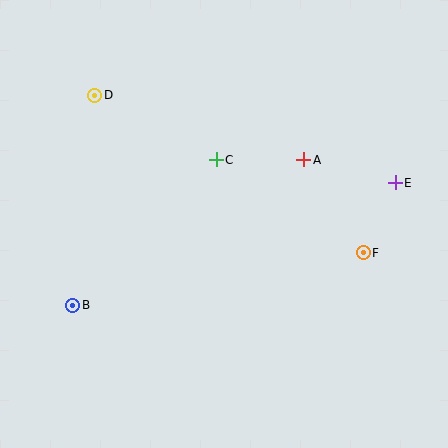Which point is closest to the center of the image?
Point C at (216, 160) is closest to the center.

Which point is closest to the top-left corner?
Point D is closest to the top-left corner.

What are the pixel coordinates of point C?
Point C is at (216, 160).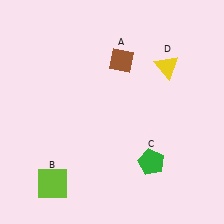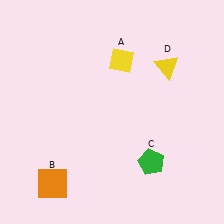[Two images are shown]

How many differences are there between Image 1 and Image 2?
There are 2 differences between the two images.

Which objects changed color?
A changed from brown to yellow. B changed from lime to orange.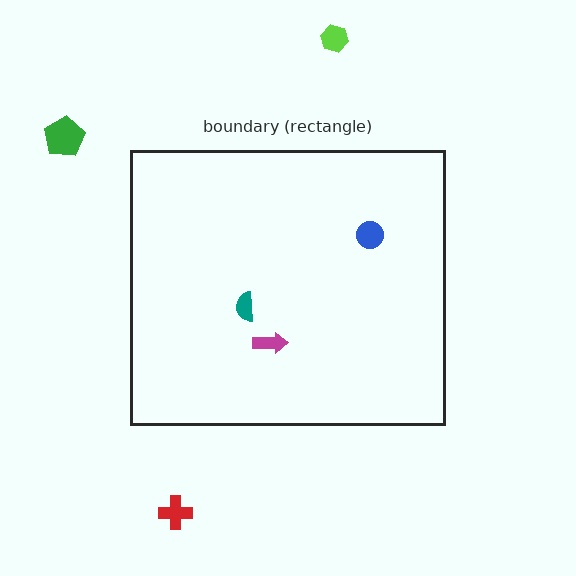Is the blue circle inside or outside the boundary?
Inside.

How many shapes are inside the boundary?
3 inside, 3 outside.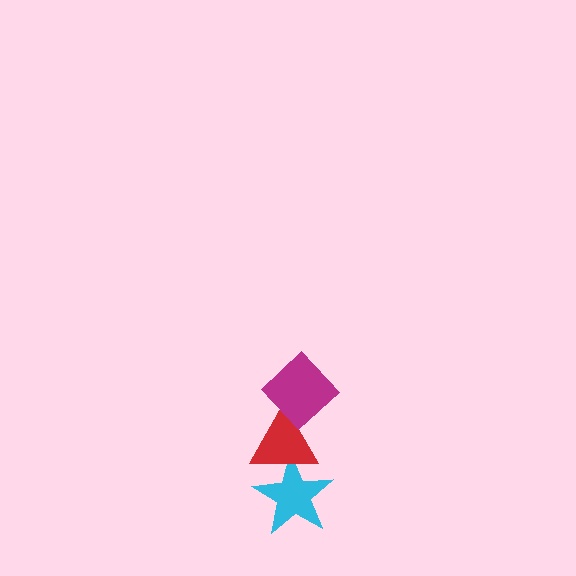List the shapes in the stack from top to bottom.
From top to bottom: the magenta diamond, the red triangle, the cyan star.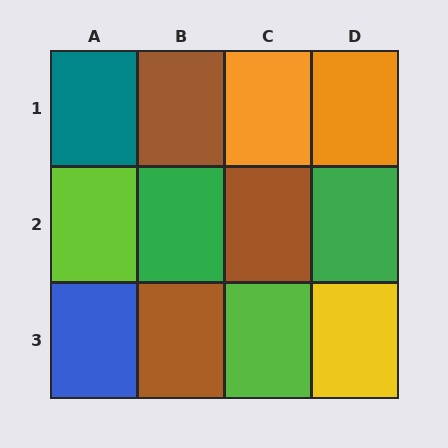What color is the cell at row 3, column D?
Yellow.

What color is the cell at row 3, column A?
Blue.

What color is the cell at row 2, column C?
Brown.